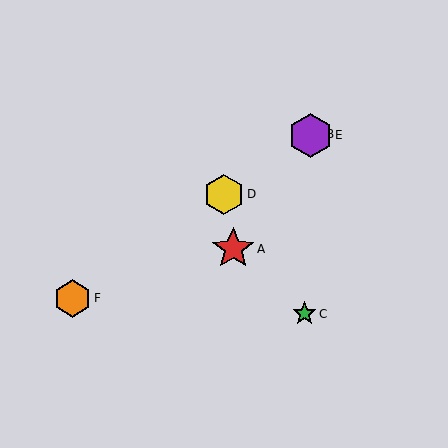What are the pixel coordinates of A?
Object A is at (233, 249).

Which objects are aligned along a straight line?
Objects B, D, E, F are aligned along a straight line.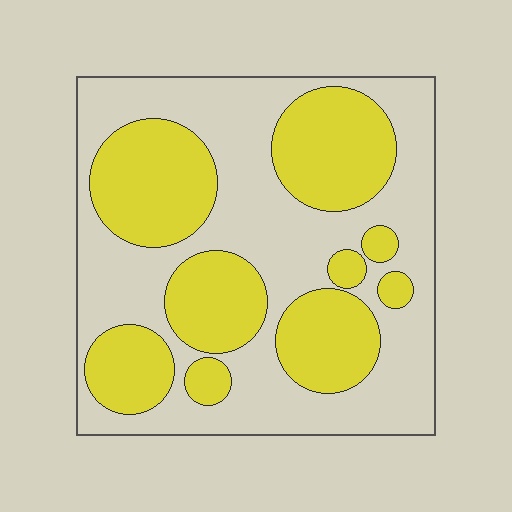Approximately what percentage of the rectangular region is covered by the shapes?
Approximately 40%.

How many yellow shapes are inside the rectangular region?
9.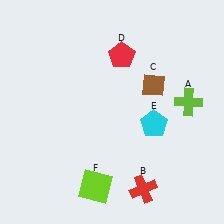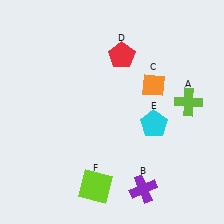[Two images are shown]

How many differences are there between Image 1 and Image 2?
There are 2 differences between the two images.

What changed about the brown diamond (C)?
In Image 1, C is brown. In Image 2, it changed to orange.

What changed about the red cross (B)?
In Image 1, B is red. In Image 2, it changed to purple.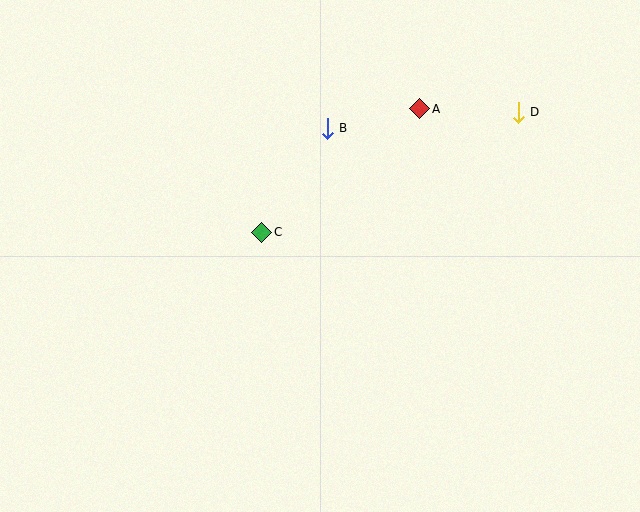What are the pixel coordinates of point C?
Point C is at (262, 232).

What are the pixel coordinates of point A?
Point A is at (420, 109).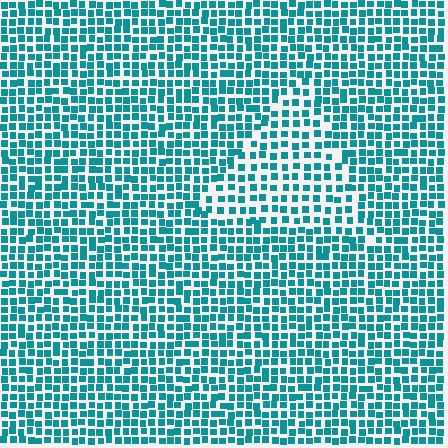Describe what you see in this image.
The image contains small teal elements arranged at two different densities. A triangle-shaped region is visible where the elements are less densely packed than the surrounding area.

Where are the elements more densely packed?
The elements are more densely packed outside the triangle boundary.